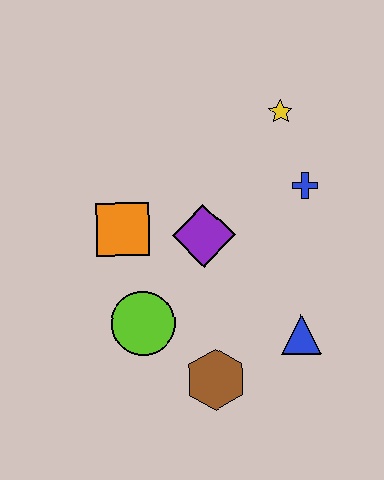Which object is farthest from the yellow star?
The brown hexagon is farthest from the yellow star.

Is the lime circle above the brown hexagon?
Yes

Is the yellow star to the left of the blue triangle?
Yes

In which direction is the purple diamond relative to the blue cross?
The purple diamond is to the left of the blue cross.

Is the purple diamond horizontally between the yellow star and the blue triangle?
No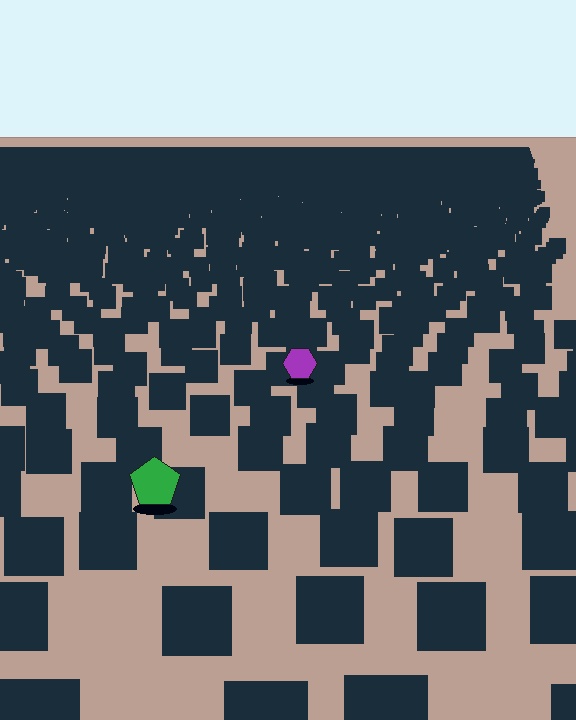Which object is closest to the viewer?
The green pentagon is closest. The texture marks near it are larger and more spread out.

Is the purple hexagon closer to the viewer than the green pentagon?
No. The green pentagon is closer — you can tell from the texture gradient: the ground texture is coarser near it.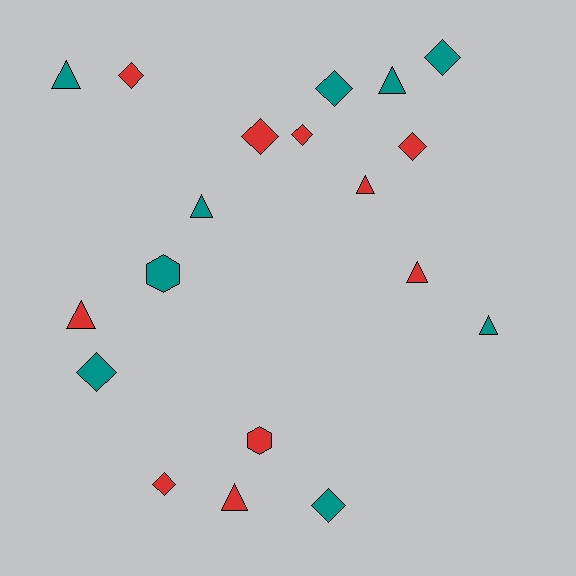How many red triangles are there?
There are 4 red triangles.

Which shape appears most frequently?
Diamond, with 9 objects.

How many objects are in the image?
There are 19 objects.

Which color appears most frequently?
Red, with 10 objects.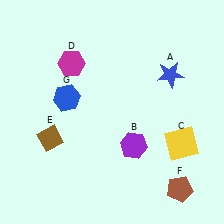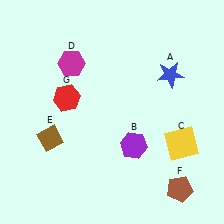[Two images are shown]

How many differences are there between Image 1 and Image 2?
There is 1 difference between the two images.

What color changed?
The hexagon (G) changed from blue in Image 1 to red in Image 2.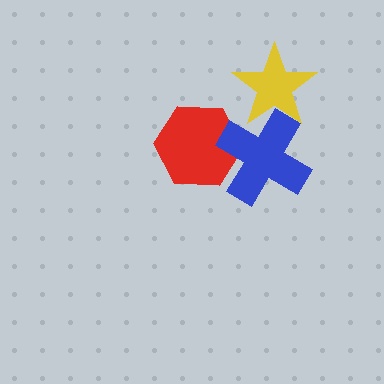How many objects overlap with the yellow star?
1 object overlaps with the yellow star.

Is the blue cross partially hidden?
No, no other shape covers it.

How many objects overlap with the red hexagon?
1 object overlaps with the red hexagon.